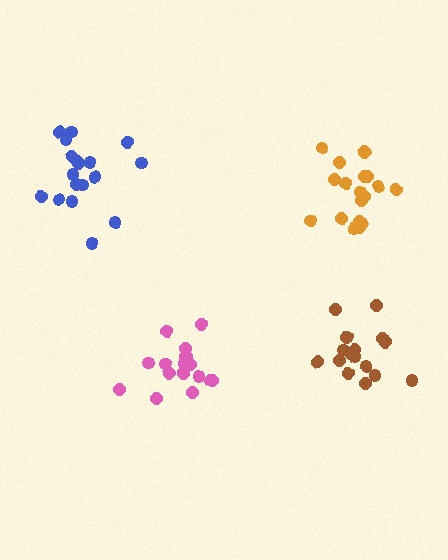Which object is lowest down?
The pink cluster is bottommost.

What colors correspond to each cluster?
The clusters are colored: pink, brown, blue, orange.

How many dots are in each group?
Group 1: 17 dots, Group 2: 17 dots, Group 3: 18 dots, Group 4: 19 dots (71 total).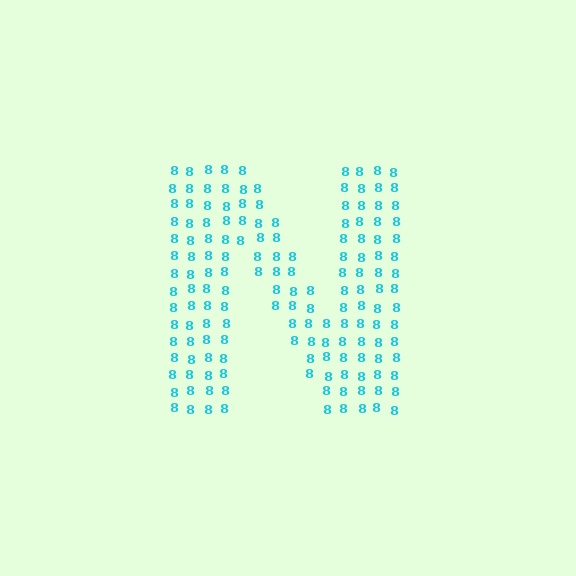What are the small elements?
The small elements are digit 8's.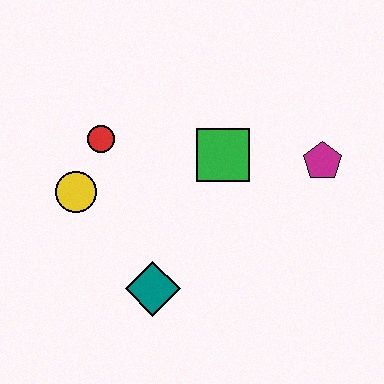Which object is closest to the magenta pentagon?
The green square is closest to the magenta pentagon.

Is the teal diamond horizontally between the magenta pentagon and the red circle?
Yes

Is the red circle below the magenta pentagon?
No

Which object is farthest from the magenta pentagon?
The yellow circle is farthest from the magenta pentagon.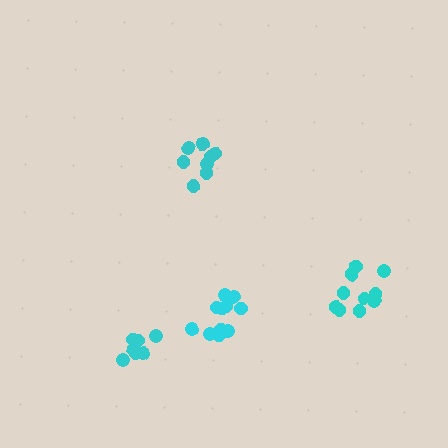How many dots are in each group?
Group 1: 10 dots, Group 2: 9 dots, Group 3: 11 dots, Group 4: 7 dots (37 total).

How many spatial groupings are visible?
There are 4 spatial groupings.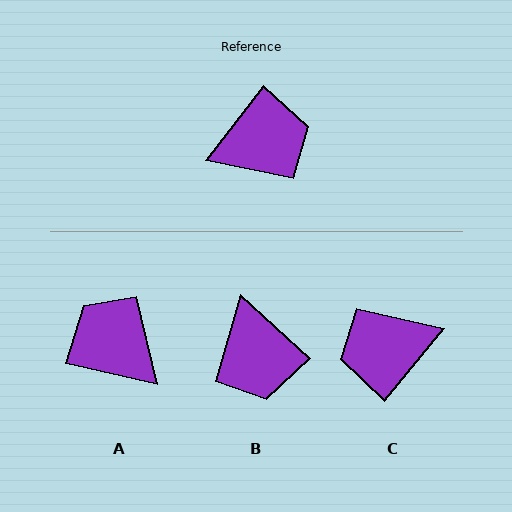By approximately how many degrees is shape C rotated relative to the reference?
Approximately 179 degrees counter-clockwise.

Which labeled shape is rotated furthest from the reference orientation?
C, about 179 degrees away.